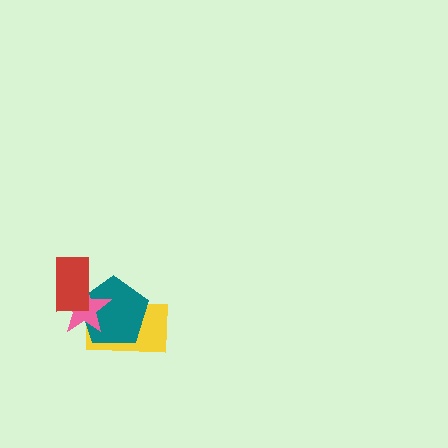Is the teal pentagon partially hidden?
Yes, it is partially covered by another shape.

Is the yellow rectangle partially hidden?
Yes, it is partially covered by another shape.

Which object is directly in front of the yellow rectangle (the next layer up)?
The teal pentagon is directly in front of the yellow rectangle.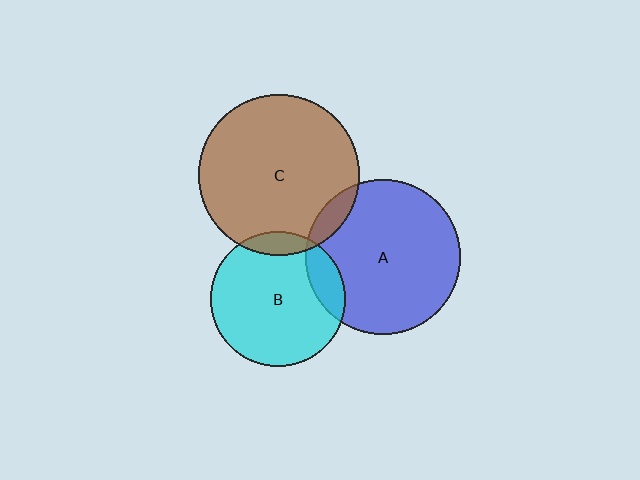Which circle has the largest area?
Circle C (brown).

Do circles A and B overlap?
Yes.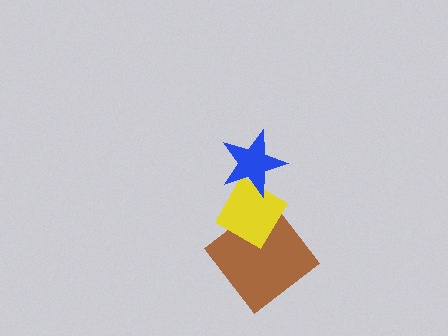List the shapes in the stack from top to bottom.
From top to bottom: the blue star, the yellow diamond, the brown diamond.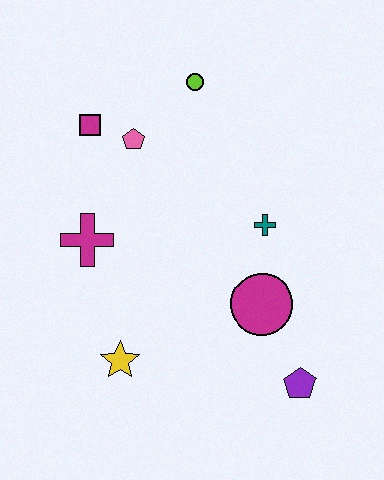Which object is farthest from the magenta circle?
The magenta square is farthest from the magenta circle.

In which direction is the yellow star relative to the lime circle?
The yellow star is below the lime circle.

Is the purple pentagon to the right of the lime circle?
Yes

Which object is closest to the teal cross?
The magenta circle is closest to the teal cross.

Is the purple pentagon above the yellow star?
No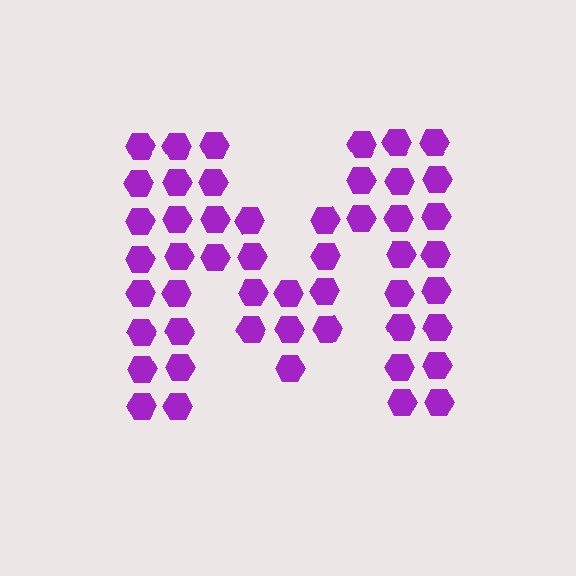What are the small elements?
The small elements are hexagons.